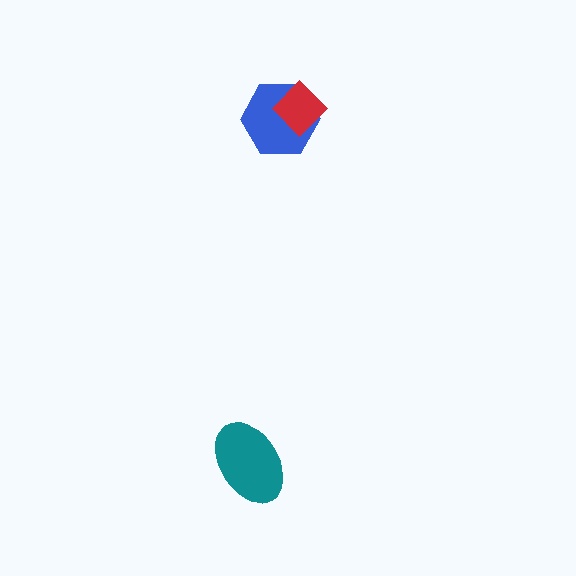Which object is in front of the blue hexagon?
The red diamond is in front of the blue hexagon.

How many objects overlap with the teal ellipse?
0 objects overlap with the teal ellipse.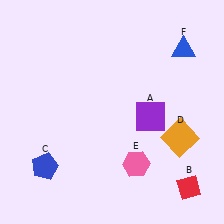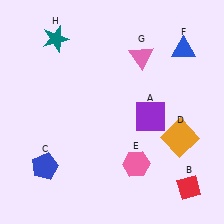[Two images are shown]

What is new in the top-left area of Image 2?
A teal star (H) was added in the top-left area of Image 2.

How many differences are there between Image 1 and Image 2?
There are 2 differences between the two images.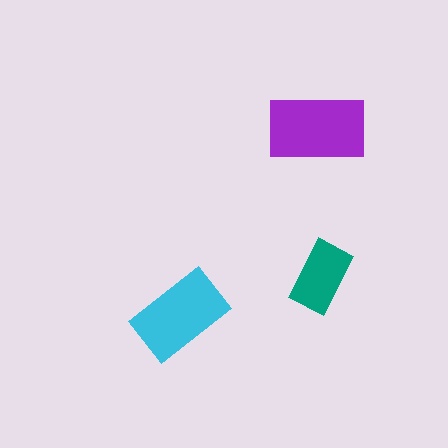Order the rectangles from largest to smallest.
the purple one, the cyan one, the teal one.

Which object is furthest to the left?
The cyan rectangle is leftmost.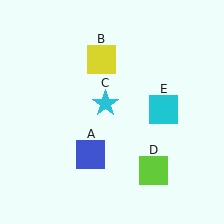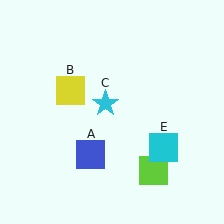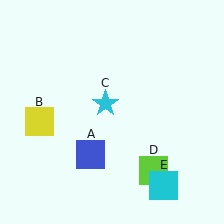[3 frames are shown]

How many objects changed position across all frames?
2 objects changed position: yellow square (object B), cyan square (object E).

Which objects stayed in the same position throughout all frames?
Blue square (object A) and cyan star (object C) and lime square (object D) remained stationary.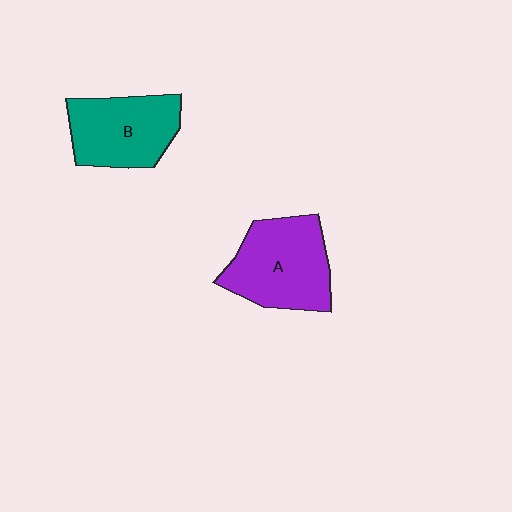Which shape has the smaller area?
Shape B (teal).